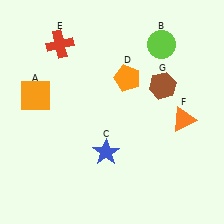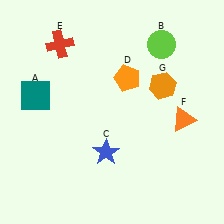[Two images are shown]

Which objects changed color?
A changed from orange to teal. G changed from brown to orange.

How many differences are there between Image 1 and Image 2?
There are 2 differences between the two images.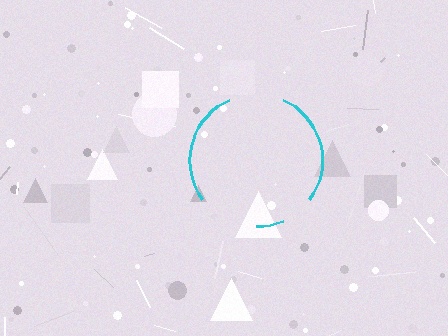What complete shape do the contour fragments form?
The contour fragments form a circle.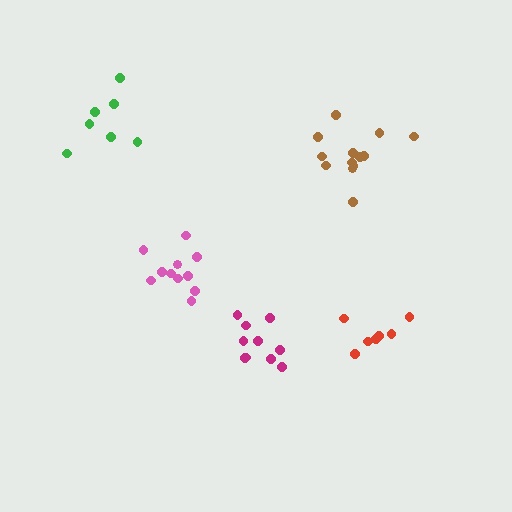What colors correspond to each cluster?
The clusters are colored: magenta, brown, pink, red, green.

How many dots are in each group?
Group 1: 10 dots, Group 2: 13 dots, Group 3: 11 dots, Group 4: 7 dots, Group 5: 7 dots (48 total).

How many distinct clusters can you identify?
There are 5 distinct clusters.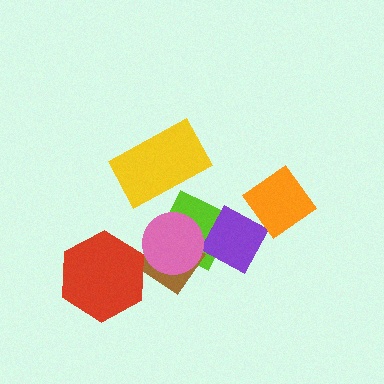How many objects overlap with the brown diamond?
3 objects overlap with the brown diamond.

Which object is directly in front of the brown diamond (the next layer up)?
The red hexagon is directly in front of the brown diamond.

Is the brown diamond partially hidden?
Yes, it is partially covered by another shape.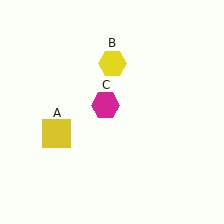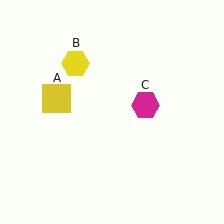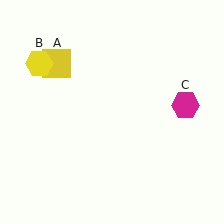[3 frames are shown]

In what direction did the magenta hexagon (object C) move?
The magenta hexagon (object C) moved right.